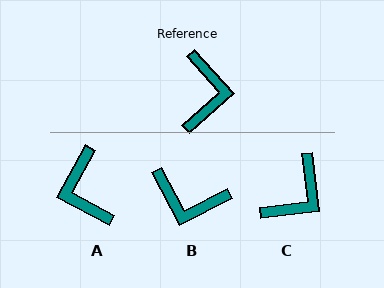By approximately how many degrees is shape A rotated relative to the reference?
Approximately 160 degrees clockwise.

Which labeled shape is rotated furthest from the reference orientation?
A, about 160 degrees away.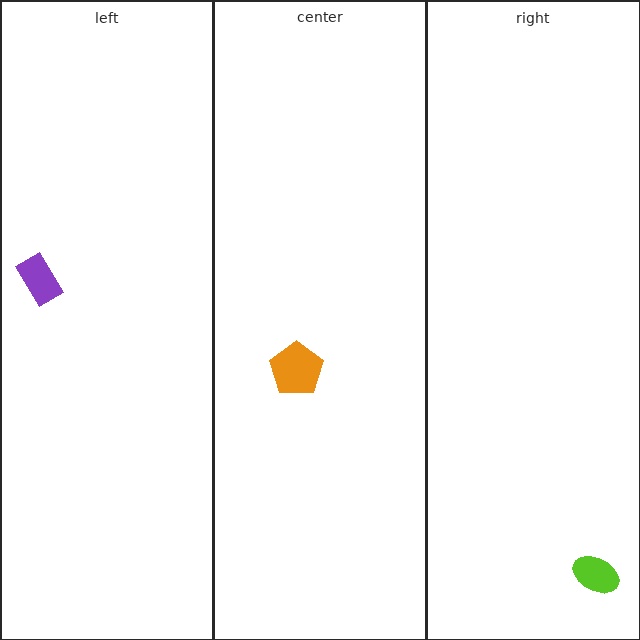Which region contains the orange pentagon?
The center region.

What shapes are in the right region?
The lime ellipse.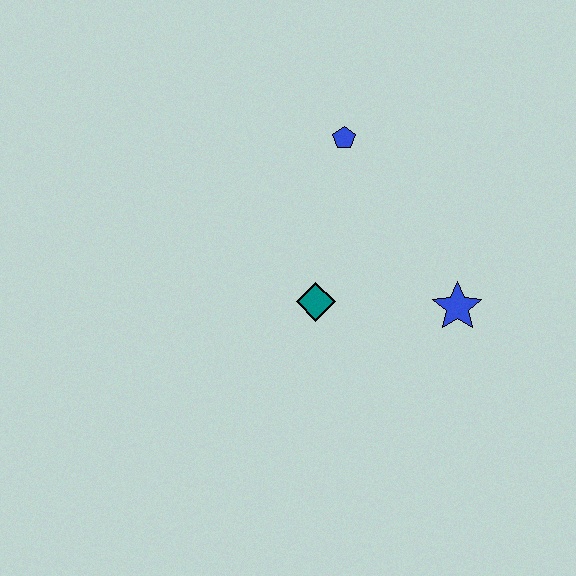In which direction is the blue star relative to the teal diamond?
The blue star is to the right of the teal diamond.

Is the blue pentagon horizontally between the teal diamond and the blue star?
Yes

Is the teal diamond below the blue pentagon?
Yes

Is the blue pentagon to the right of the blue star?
No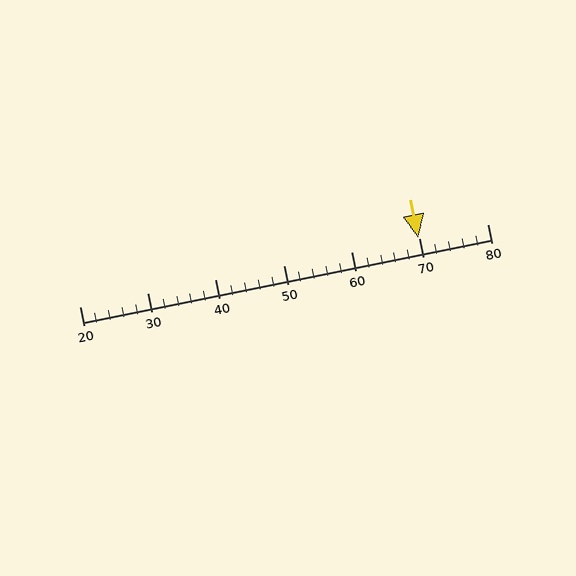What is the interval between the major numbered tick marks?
The major tick marks are spaced 10 units apart.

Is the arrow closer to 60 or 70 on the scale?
The arrow is closer to 70.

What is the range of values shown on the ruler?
The ruler shows values from 20 to 80.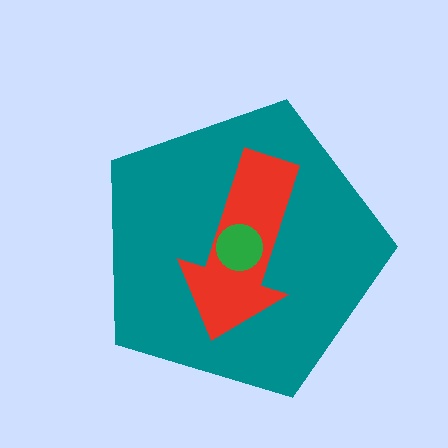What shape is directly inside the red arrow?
The green circle.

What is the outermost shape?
The teal pentagon.